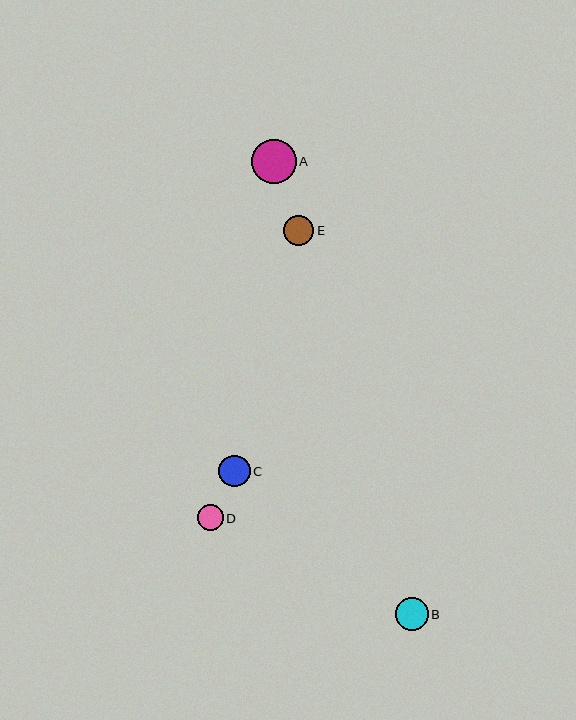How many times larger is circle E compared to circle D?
Circle E is approximately 1.1 times the size of circle D.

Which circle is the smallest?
Circle D is the smallest with a size of approximately 26 pixels.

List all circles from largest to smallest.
From largest to smallest: A, B, C, E, D.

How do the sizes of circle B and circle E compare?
Circle B and circle E are approximately the same size.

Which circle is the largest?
Circle A is the largest with a size of approximately 44 pixels.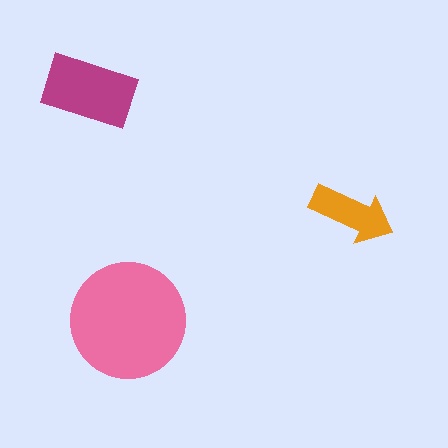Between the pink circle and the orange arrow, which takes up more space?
The pink circle.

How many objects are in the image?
There are 3 objects in the image.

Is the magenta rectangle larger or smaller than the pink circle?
Smaller.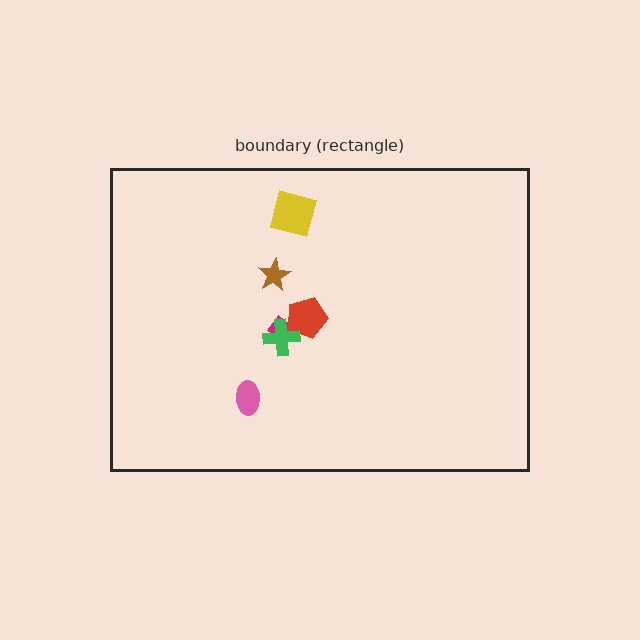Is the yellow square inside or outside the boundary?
Inside.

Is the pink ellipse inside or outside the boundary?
Inside.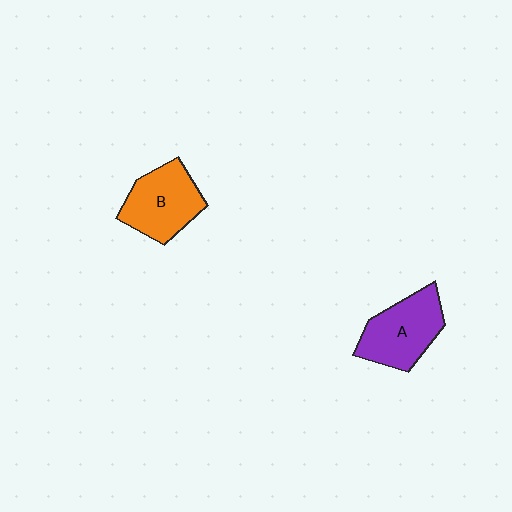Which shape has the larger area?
Shape A (purple).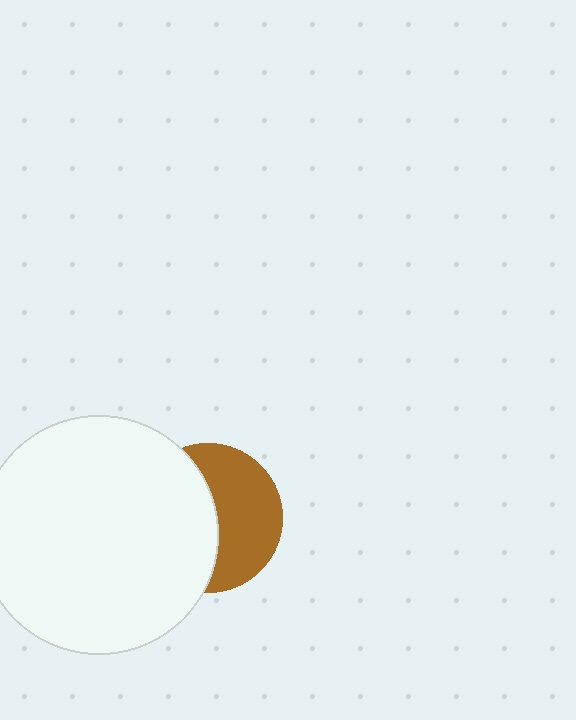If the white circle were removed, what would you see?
You would see the complete brown circle.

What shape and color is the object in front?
The object in front is a white circle.